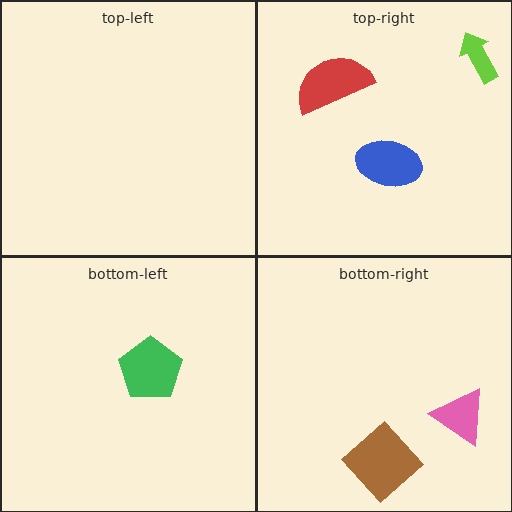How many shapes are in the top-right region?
3.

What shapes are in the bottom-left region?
The green pentagon.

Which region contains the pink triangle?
The bottom-right region.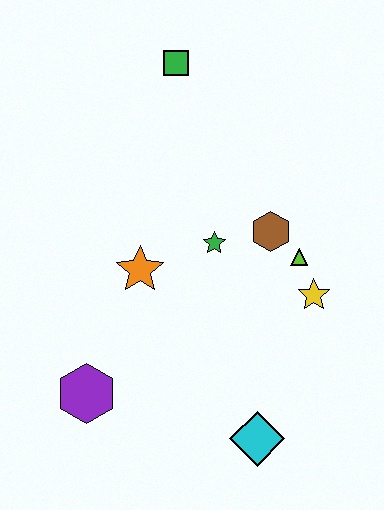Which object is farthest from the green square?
The cyan diamond is farthest from the green square.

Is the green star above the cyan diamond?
Yes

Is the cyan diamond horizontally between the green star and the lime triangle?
Yes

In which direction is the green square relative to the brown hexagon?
The green square is above the brown hexagon.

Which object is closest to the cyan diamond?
The yellow star is closest to the cyan diamond.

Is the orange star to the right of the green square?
No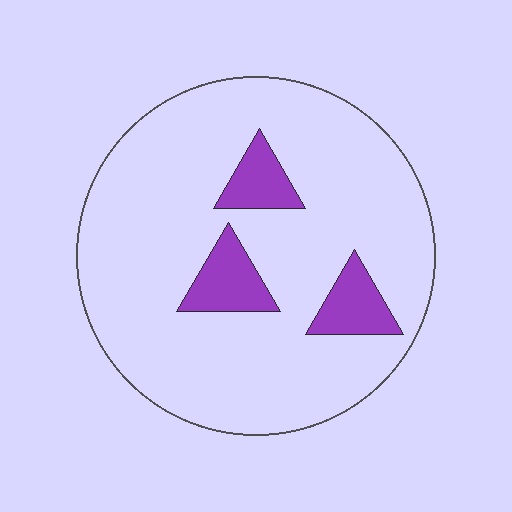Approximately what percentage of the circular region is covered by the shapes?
Approximately 15%.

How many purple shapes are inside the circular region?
3.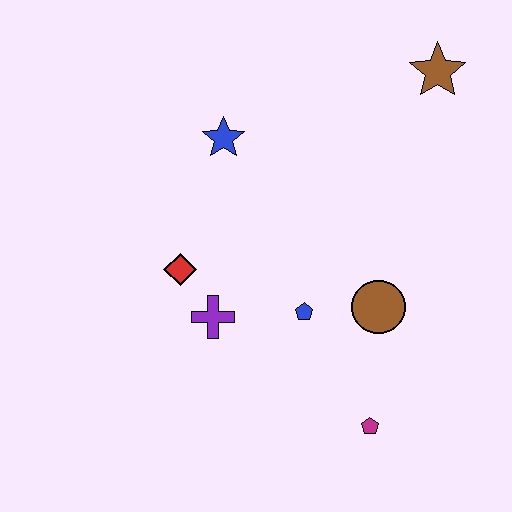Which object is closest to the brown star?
The blue star is closest to the brown star.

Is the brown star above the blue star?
Yes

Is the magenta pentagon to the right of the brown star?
No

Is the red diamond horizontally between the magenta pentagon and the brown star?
No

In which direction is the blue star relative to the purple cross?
The blue star is above the purple cross.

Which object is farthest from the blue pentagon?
The brown star is farthest from the blue pentagon.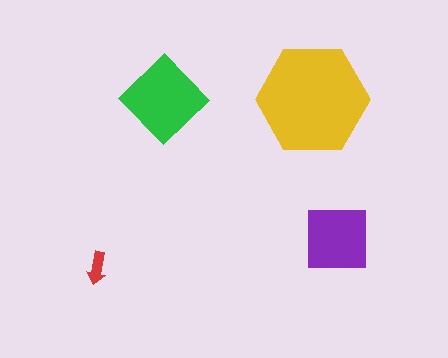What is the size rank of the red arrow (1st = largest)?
4th.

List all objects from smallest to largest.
The red arrow, the purple square, the green diamond, the yellow hexagon.